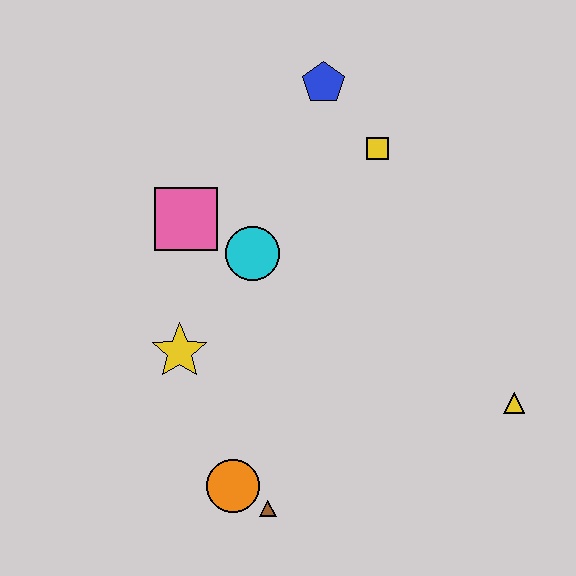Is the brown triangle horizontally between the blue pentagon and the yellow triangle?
No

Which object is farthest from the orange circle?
The blue pentagon is farthest from the orange circle.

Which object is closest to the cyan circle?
The pink square is closest to the cyan circle.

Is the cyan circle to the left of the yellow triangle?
Yes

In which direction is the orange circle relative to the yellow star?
The orange circle is below the yellow star.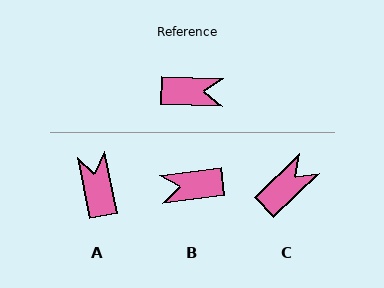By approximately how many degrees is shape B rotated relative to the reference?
Approximately 171 degrees clockwise.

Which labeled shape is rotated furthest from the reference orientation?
B, about 171 degrees away.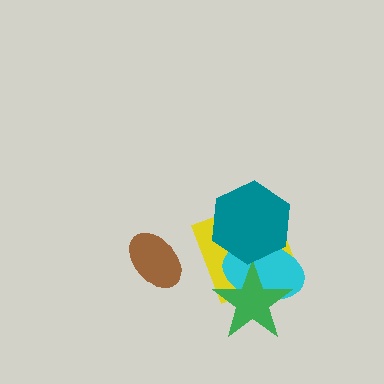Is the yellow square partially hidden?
Yes, it is partially covered by another shape.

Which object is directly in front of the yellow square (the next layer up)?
The cyan ellipse is directly in front of the yellow square.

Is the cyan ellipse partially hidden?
Yes, it is partially covered by another shape.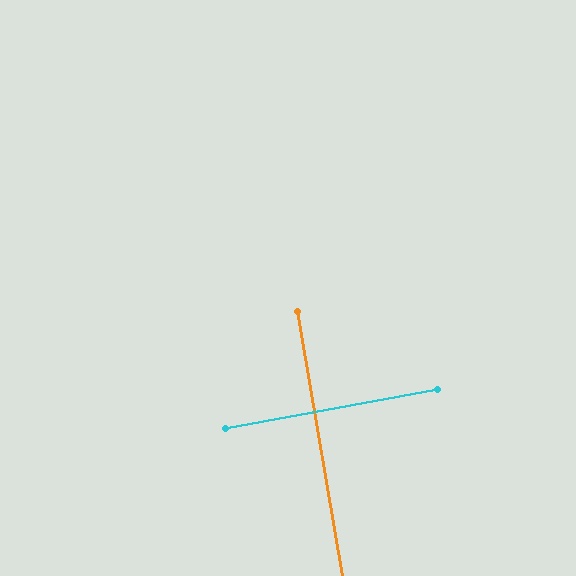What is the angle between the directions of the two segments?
Approximately 89 degrees.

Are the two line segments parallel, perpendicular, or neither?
Perpendicular — they meet at approximately 89°.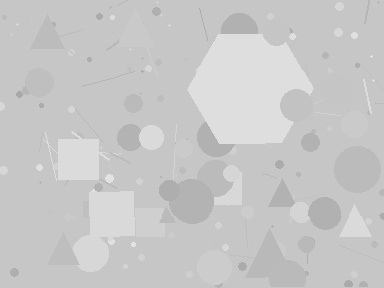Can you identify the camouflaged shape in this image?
The camouflaged shape is a hexagon.